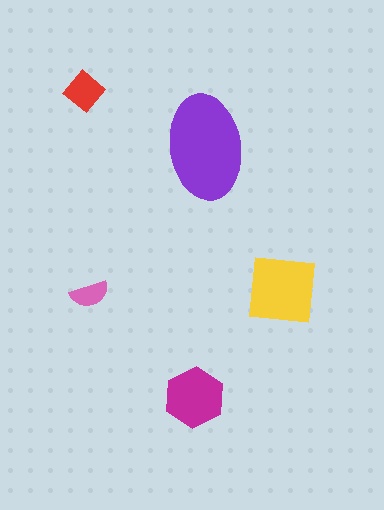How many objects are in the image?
There are 5 objects in the image.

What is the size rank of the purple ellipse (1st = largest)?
1st.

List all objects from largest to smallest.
The purple ellipse, the yellow square, the magenta hexagon, the red diamond, the pink semicircle.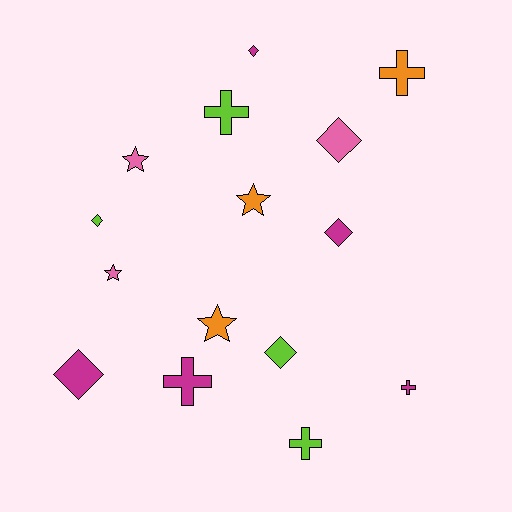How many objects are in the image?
There are 15 objects.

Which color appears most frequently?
Magenta, with 5 objects.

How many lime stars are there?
There are no lime stars.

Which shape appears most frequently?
Diamond, with 6 objects.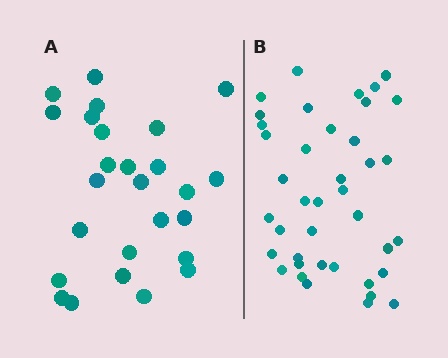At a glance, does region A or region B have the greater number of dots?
Region B (the right region) has more dots.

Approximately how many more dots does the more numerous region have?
Region B has approximately 15 more dots than region A.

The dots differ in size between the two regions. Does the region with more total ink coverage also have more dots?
No. Region A has more total ink coverage because its dots are larger, but region B actually contains more individual dots. Total area can be misleading — the number of items is what matters here.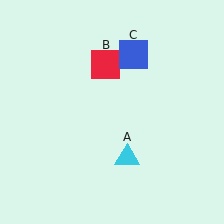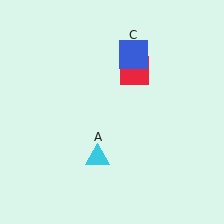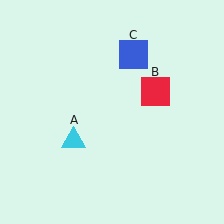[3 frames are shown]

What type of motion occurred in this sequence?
The cyan triangle (object A), red square (object B) rotated clockwise around the center of the scene.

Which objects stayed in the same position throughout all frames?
Blue square (object C) remained stationary.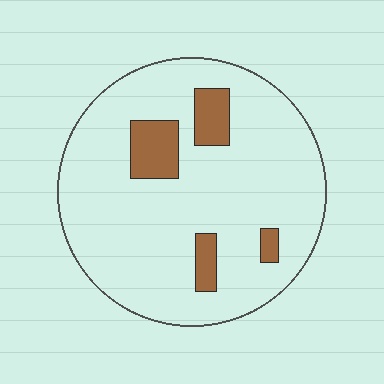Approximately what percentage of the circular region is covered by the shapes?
Approximately 10%.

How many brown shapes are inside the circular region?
4.